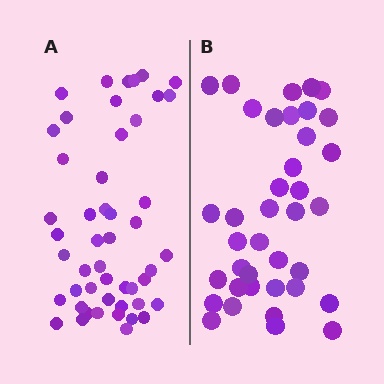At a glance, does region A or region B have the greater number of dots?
Region A (the left region) has more dots.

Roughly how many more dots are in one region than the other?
Region A has roughly 12 or so more dots than region B.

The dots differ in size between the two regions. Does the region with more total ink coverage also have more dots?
No. Region B has more total ink coverage because its dots are larger, but region A actually contains more individual dots. Total area can be misleading — the number of items is what matters here.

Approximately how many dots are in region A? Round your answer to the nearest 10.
About 50 dots. (The exact count is 49, which rounds to 50.)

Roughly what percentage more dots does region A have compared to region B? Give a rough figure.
About 30% more.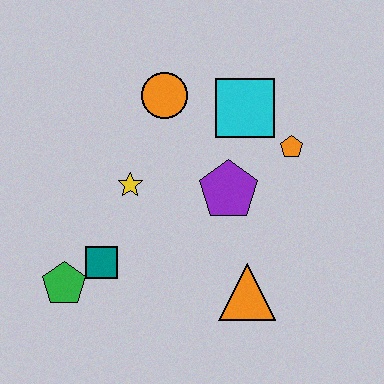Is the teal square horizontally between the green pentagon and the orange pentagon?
Yes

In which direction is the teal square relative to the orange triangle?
The teal square is to the left of the orange triangle.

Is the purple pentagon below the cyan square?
Yes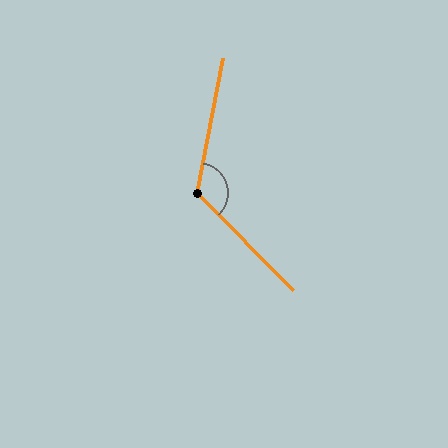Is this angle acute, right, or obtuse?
It is obtuse.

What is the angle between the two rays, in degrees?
Approximately 125 degrees.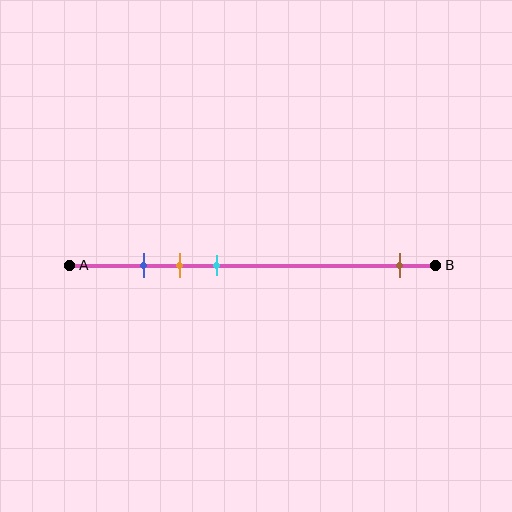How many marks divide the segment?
There are 4 marks dividing the segment.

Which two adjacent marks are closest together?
The blue and orange marks are the closest adjacent pair.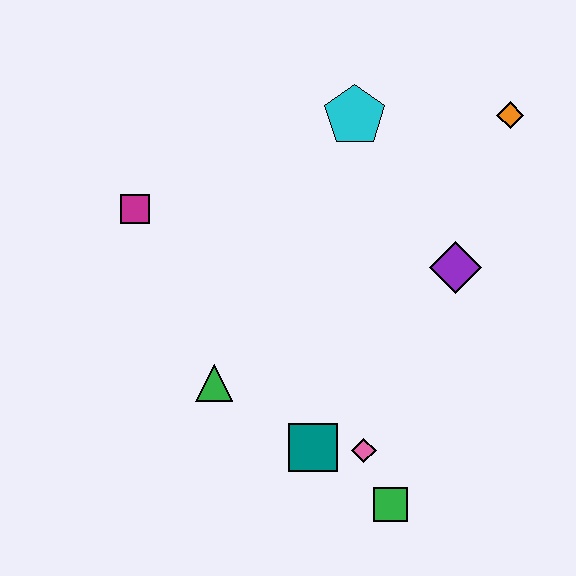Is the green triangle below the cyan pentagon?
Yes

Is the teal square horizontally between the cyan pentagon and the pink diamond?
No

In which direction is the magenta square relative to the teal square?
The magenta square is above the teal square.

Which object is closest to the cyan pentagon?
The orange diamond is closest to the cyan pentagon.